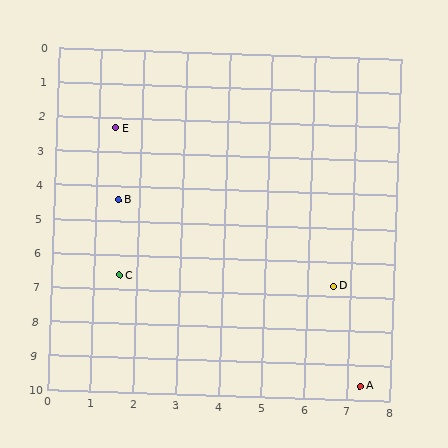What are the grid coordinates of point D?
Point D is at approximately (6.6, 6.7).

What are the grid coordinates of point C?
Point C is at approximately (1.6, 6.6).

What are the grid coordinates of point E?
Point E is at approximately (1.4, 2.3).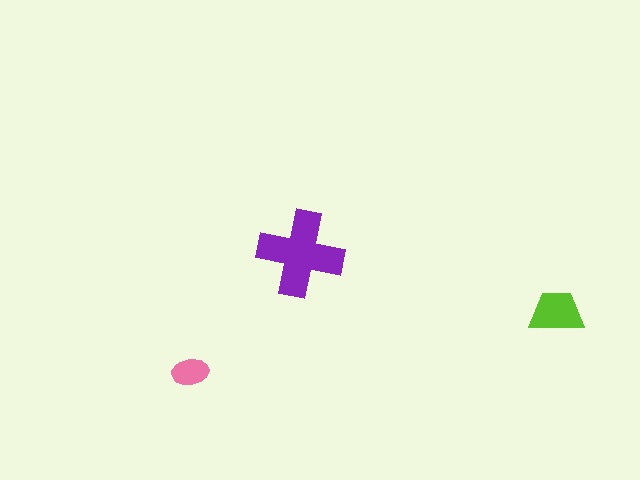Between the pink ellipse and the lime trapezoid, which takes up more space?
The lime trapezoid.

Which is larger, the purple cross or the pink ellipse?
The purple cross.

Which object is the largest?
The purple cross.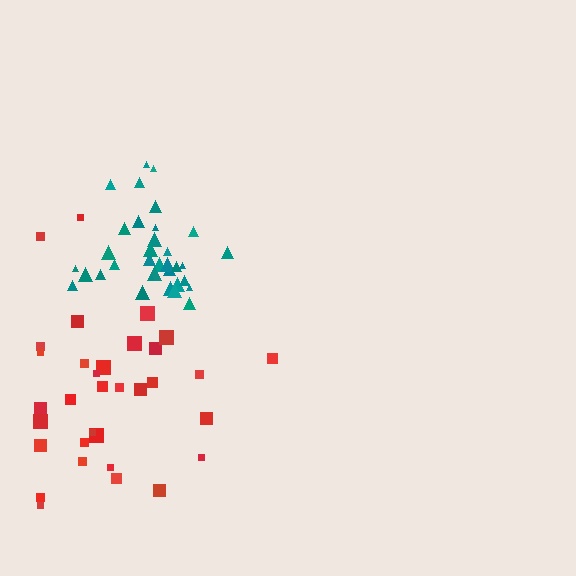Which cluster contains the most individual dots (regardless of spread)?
Teal (35).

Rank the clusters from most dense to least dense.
teal, red.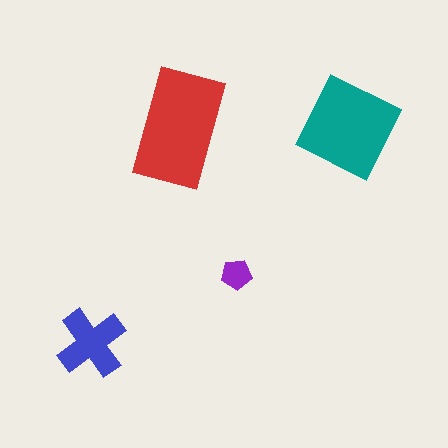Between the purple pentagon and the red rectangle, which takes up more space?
The red rectangle.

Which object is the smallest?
The purple pentagon.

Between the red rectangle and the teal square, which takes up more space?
The red rectangle.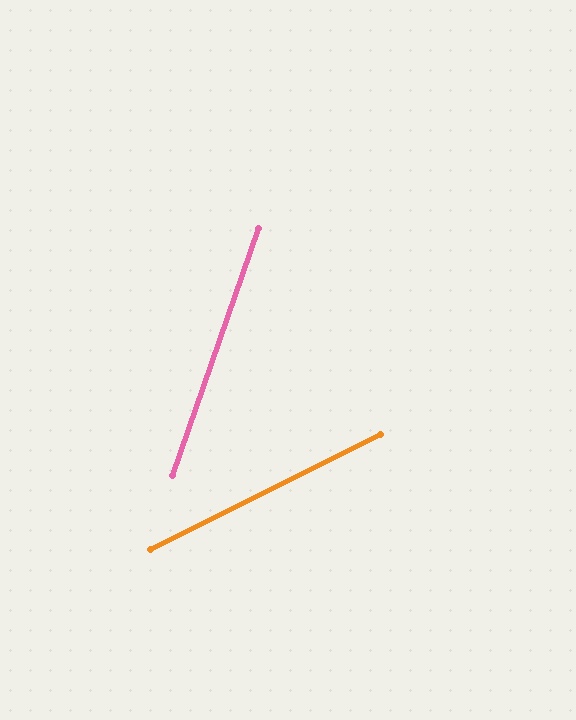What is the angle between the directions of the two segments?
Approximately 44 degrees.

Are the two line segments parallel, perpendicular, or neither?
Neither parallel nor perpendicular — they differ by about 44°.